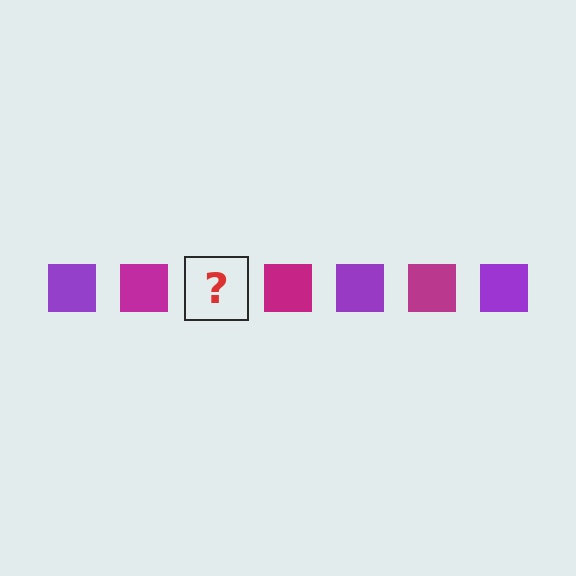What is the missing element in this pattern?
The missing element is a purple square.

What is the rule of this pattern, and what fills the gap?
The rule is that the pattern cycles through purple, magenta squares. The gap should be filled with a purple square.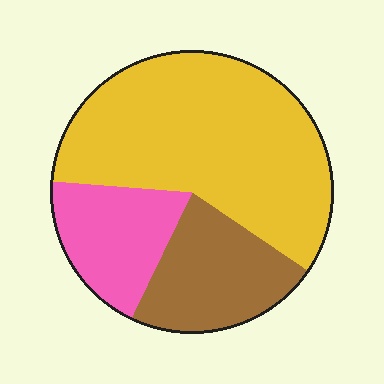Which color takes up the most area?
Yellow, at roughly 60%.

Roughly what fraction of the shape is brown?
Brown takes up about one fifth (1/5) of the shape.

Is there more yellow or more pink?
Yellow.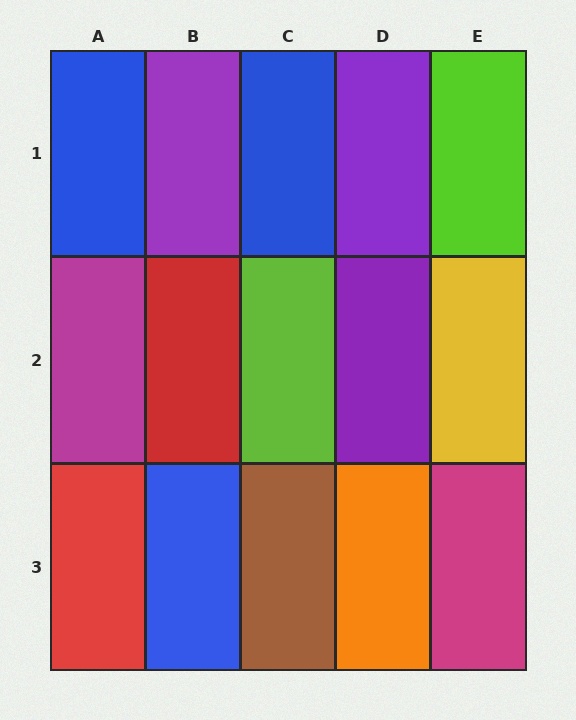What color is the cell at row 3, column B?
Blue.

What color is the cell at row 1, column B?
Purple.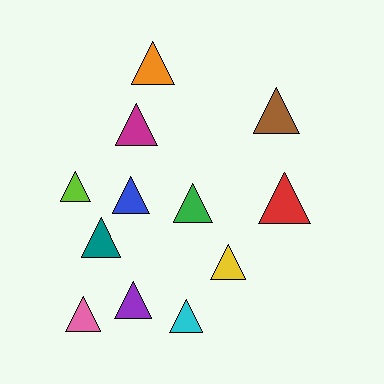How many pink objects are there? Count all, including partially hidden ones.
There is 1 pink object.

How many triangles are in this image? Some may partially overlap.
There are 12 triangles.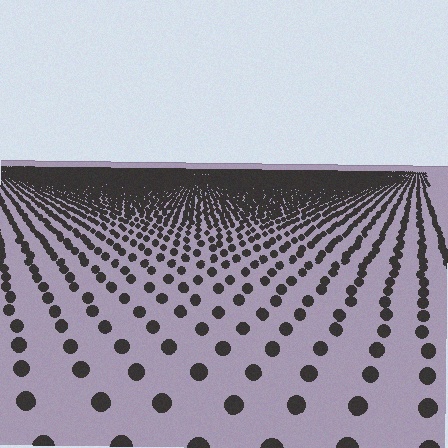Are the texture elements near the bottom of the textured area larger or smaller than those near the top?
Larger. Near the bottom, elements are closer to the viewer and appear at a bigger on-screen size.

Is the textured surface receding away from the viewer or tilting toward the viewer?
The surface is receding away from the viewer. Texture elements get smaller and denser toward the top.